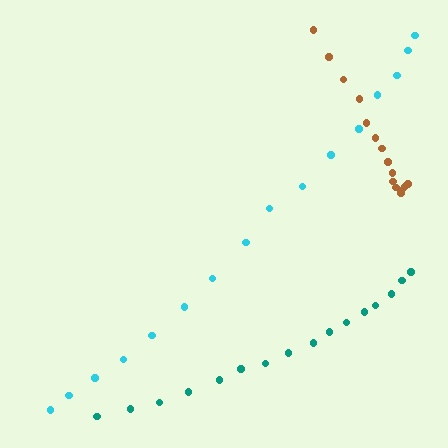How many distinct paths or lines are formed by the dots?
There are 3 distinct paths.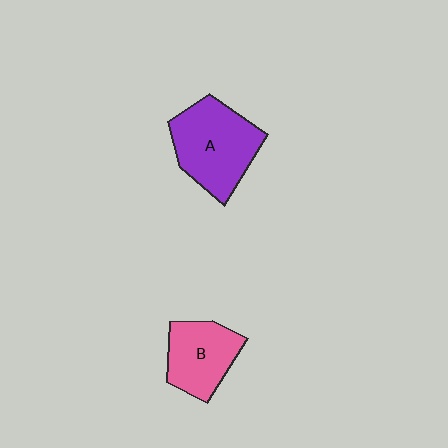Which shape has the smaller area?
Shape B (pink).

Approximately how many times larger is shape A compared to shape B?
Approximately 1.4 times.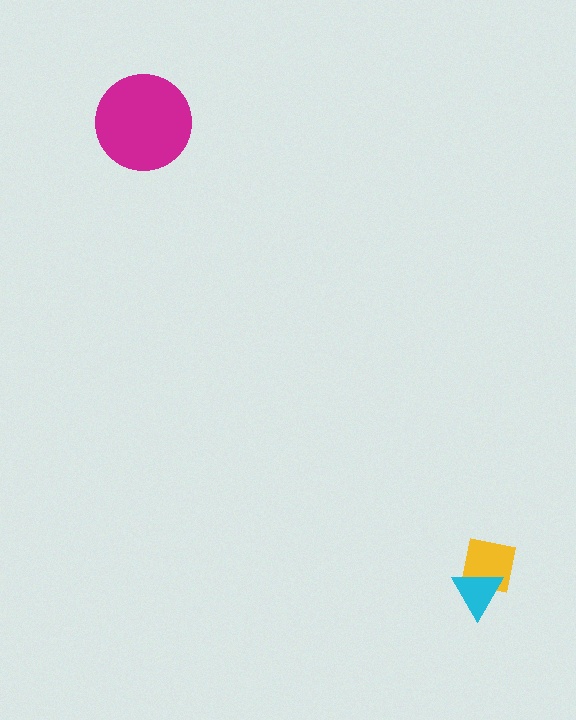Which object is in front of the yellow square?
The cyan triangle is in front of the yellow square.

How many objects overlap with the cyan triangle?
1 object overlaps with the cyan triangle.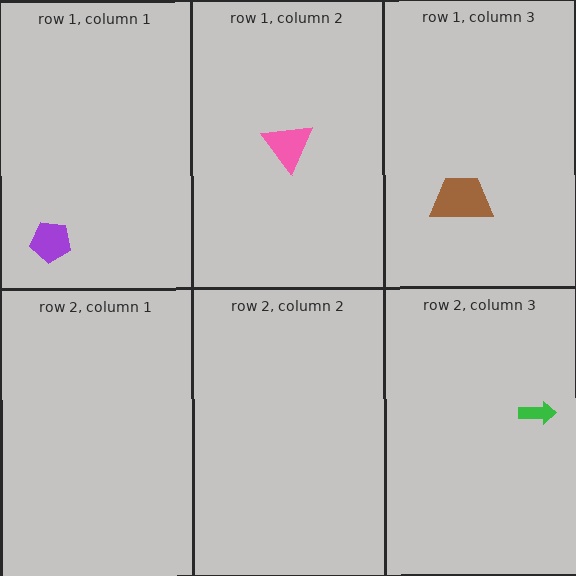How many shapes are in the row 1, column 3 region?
1.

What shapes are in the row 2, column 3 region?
The green arrow.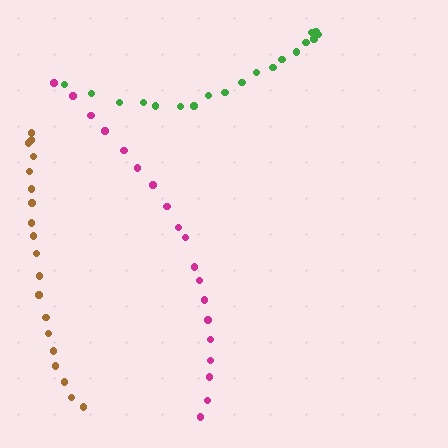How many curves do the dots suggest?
There are 3 distinct paths.